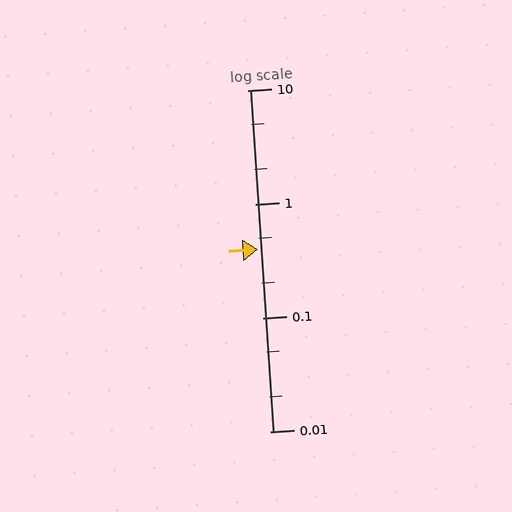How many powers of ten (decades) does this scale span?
The scale spans 3 decades, from 0.01 to 10.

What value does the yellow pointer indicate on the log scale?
The pointer indicates approximately 0.4.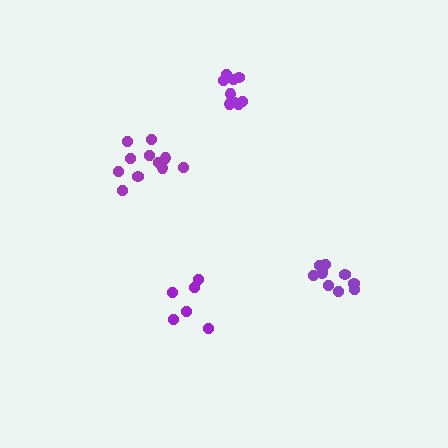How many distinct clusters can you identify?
There are 4 distinct clusters.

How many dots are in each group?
Group 1: 11 dots, Group 2: 10 dots, Group 3: 9 dots, Group 4: 6 dots (36 total).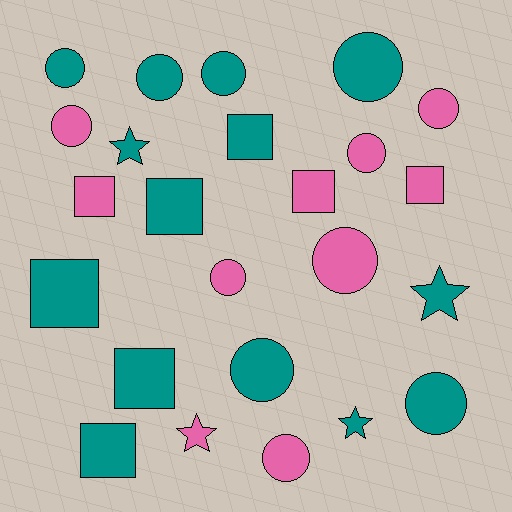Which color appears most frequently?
Teal, with 14 objects.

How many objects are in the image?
There are 24 objects.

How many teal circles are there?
There are 6 teal circles.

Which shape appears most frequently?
Circle, with 12 objects.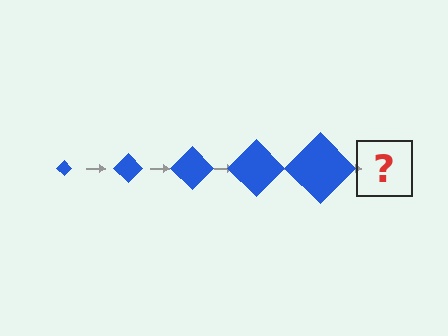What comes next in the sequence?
The next element should be a blue diamond, larger than the previous one.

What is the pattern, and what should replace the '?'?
The pattern is that the diamond gets progressively larger each step. The '?' should be a blue diamond, larger than the previous one.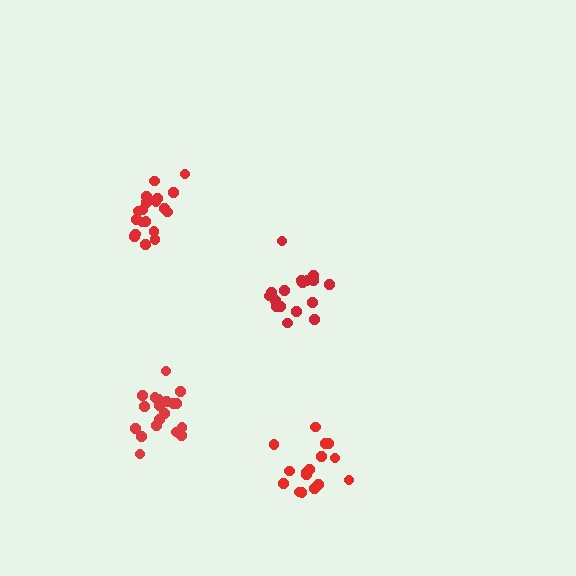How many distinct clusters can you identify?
There are 4 distinct clusters.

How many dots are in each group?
Group 1: 19 dots, Group 2: 18 dots, Group 3: 20 dots, Group 4: 16 dots (73 total).